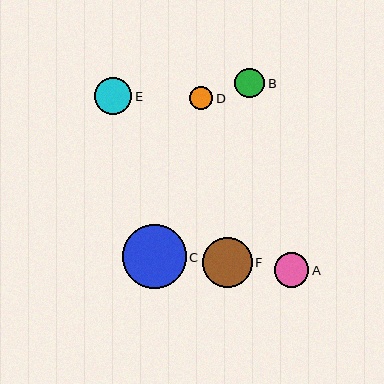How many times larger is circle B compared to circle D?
Circle B is approximately 1.3 times the size of circle D.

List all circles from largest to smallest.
From largest to smallest: C, F, E, A, B, D.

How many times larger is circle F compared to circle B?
Circle F is approximately 1.7 times the size of circle B.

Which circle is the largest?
Circle C is the largest with a size of approximately 64 pixels.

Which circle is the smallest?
Circle D is the smallest with a size of approximately 23 pixels.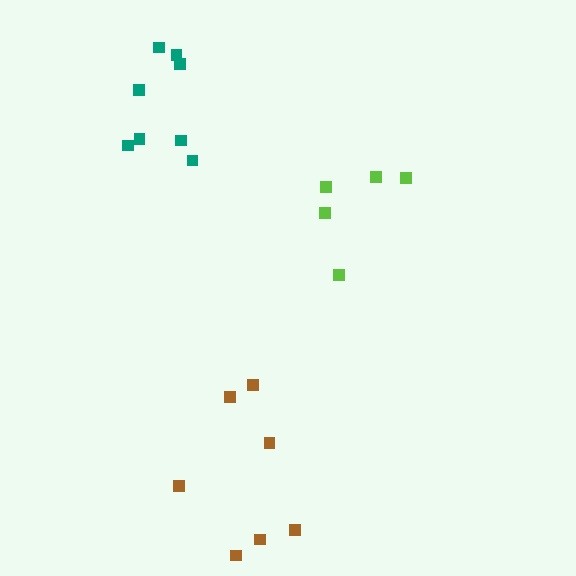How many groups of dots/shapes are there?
There are 3 groups.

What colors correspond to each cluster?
The clusters are colored: brown, lime, teal.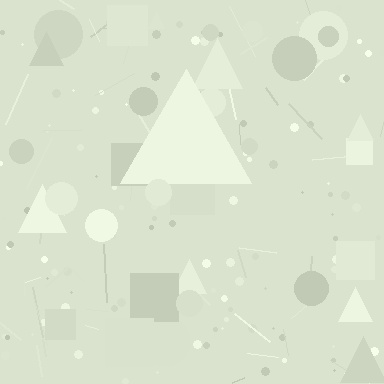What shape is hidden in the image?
A triangle is hidden in the image.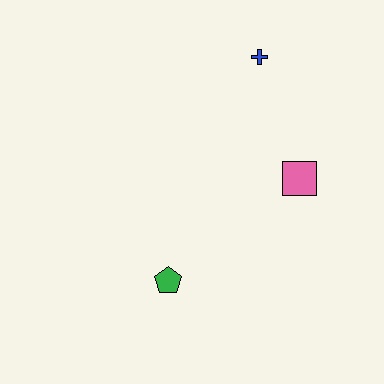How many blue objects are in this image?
There is 1 blue object.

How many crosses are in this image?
There is 1 cross.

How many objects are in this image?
There are 3 objects.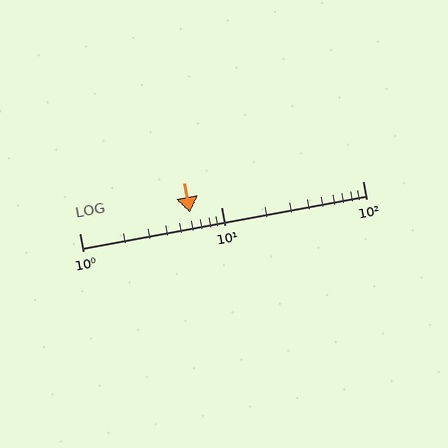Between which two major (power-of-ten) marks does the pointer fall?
The pointer is between 1 and 10.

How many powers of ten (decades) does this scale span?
The scale spans 2 decades, from 1 to 100.